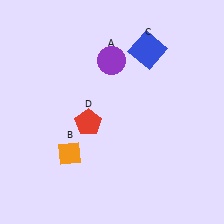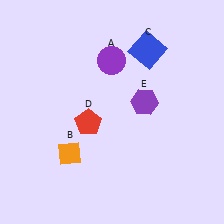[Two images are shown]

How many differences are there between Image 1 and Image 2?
There is 1 difference between the two images.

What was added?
A purple hexagon (E) was added in Image 2.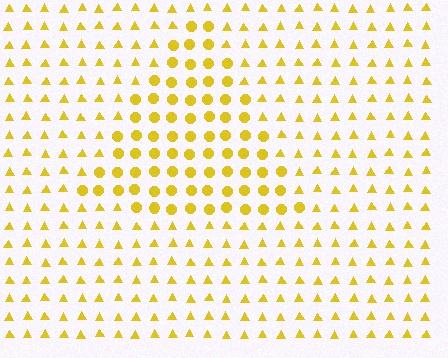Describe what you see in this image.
The image is filled with small yellow elements arranged in a uniform grid. A triangle-shaped region contains circles, while the surrounding area contains triangles. The boundary is defined purely by the change in element shape.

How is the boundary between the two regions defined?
The boundary is defined by a change in element shape: circles inside vs. triangles outside. All elements share the same color and spacing.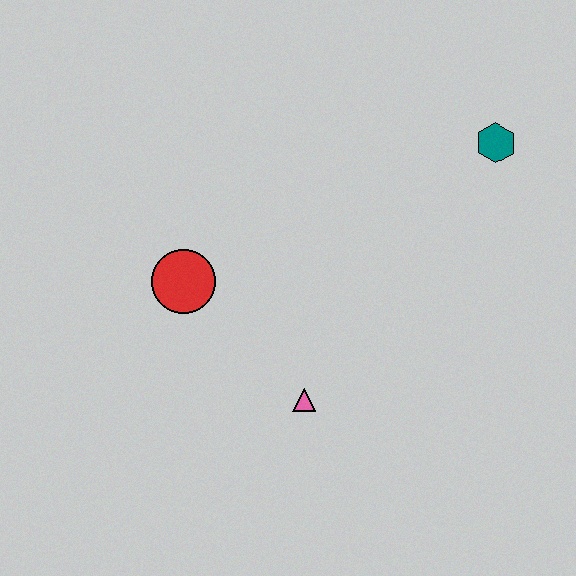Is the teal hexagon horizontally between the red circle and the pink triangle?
No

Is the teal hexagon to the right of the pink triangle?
Yes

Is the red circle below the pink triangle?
No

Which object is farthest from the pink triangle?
The teal hexagon is farthest from the pink triangle.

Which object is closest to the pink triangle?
The red circle is closest to the pink triangle.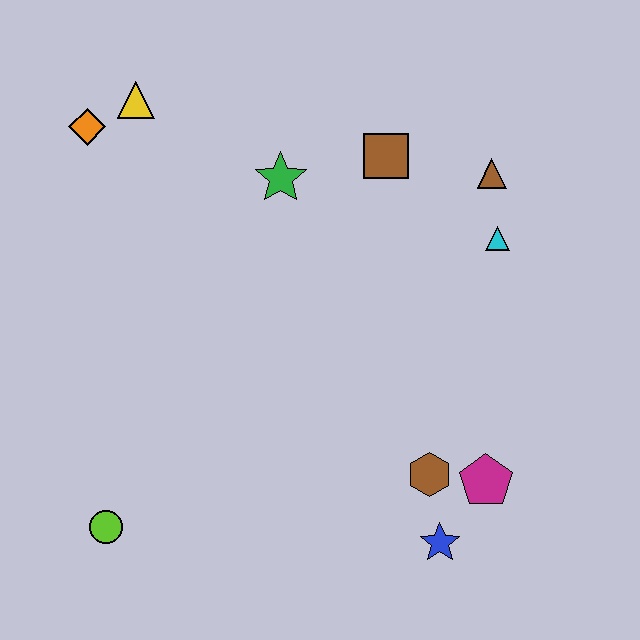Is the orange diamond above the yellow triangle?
No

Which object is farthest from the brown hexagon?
The orange diamond is farthest from the brown hexagon.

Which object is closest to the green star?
The brown square is closest to the green star.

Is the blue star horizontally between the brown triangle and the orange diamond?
Yes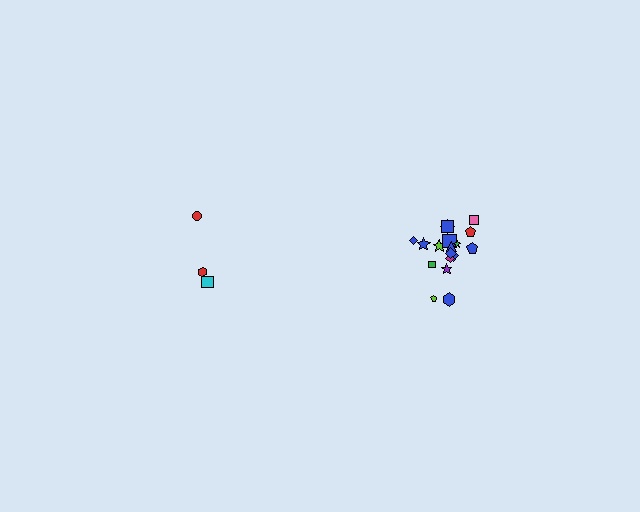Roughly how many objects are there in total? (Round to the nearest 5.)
Roughly 20 objects in total.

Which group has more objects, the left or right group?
The right group.